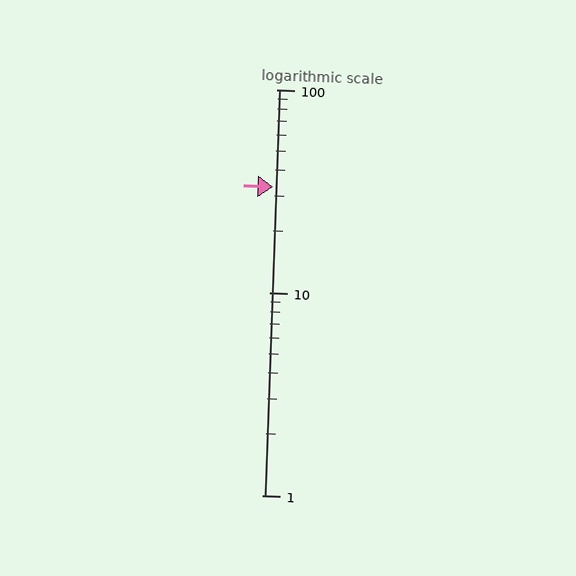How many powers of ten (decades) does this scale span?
The scale spans 2 decades, from 1 to 100.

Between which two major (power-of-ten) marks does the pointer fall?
The pointer is between 10 and 100.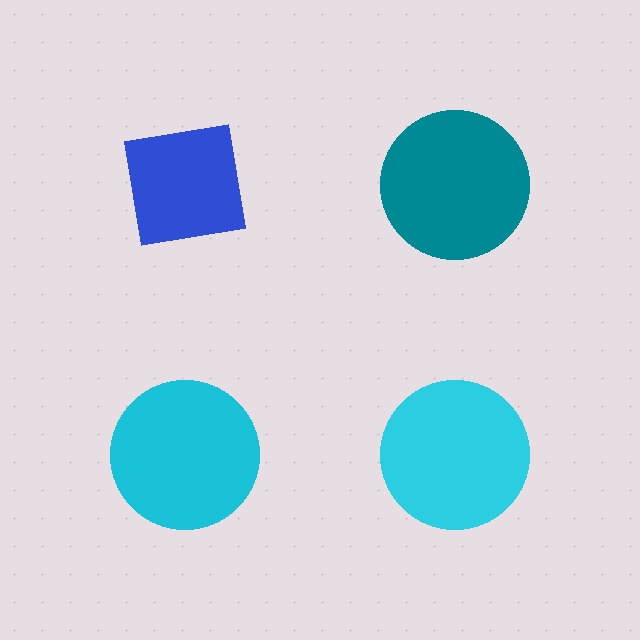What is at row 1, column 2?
A teal circle.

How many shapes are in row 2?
2 shapes.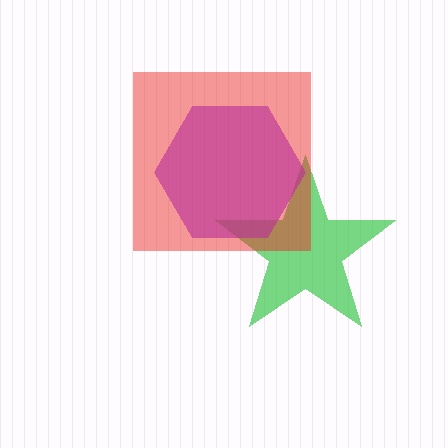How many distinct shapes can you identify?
There are 3 distinct shapes: a green star, a red square, a magenta hexagon.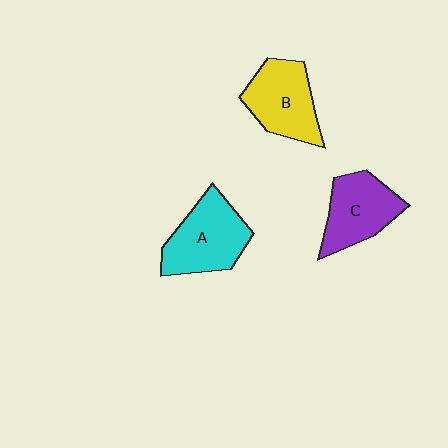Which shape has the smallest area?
Shape C (purple).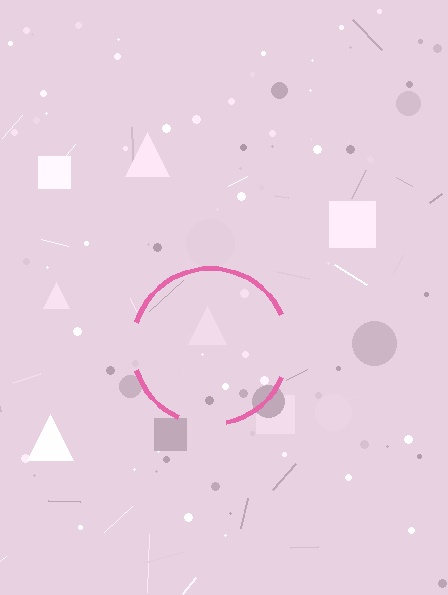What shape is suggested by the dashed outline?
The dashed outline suggests a circle.